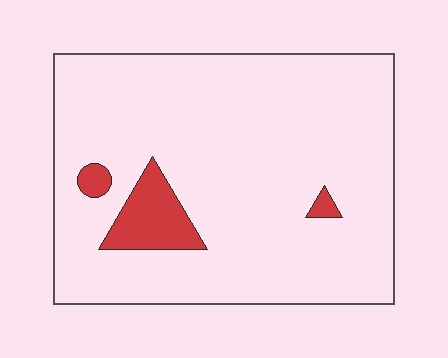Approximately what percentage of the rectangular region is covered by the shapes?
Approximately 10%.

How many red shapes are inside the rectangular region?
3.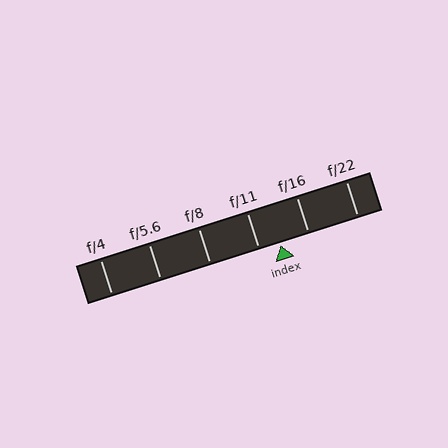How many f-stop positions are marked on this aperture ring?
There are 6 f-stop positions marked.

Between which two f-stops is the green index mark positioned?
The index mark is between f/11 and f/16.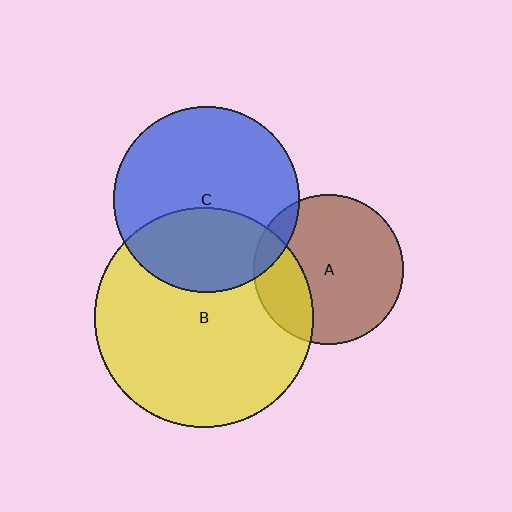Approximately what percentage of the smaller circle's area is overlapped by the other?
Approximately 10%.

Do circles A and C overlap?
Yes.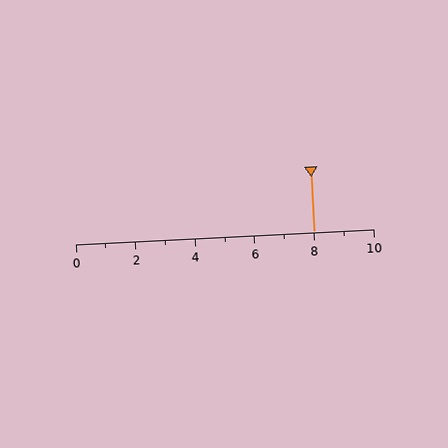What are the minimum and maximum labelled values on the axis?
The axis runs from 0 to 10.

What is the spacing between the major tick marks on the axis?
The major ticks are spaced 2 apart.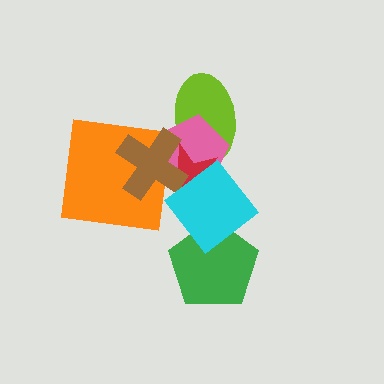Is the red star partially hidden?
Yes, it is partially covered by another shape.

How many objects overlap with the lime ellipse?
3 objects overlap with the lime ellipse.